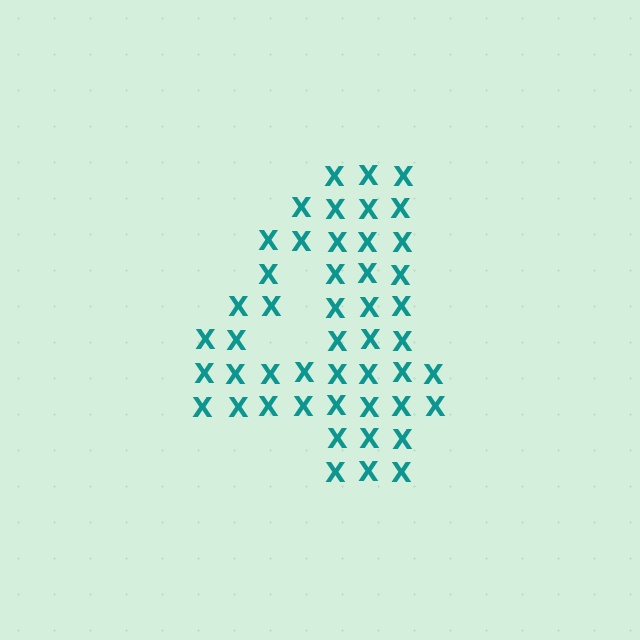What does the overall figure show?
The overall figure shows the digit 4.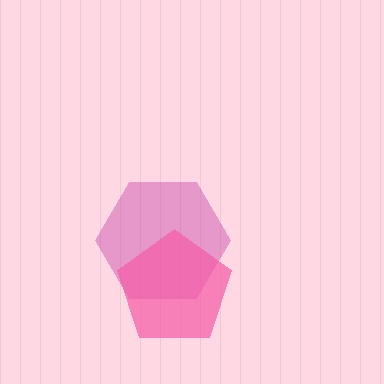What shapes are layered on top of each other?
The layered shapes are: a magenta hexagon, a pink pentagon.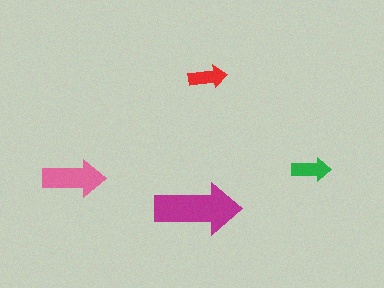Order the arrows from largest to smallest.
the magenta one, the pink one, the green one, the red one.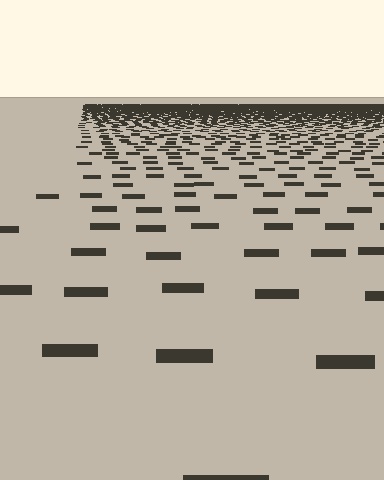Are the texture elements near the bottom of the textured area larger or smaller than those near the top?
Larger. Near the bottom, elements are closer to the viewer and appear at a bigger on-screen size.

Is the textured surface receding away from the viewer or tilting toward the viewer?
The surface is receding away from the viewer. Texture elements get smaller and denser toward the top.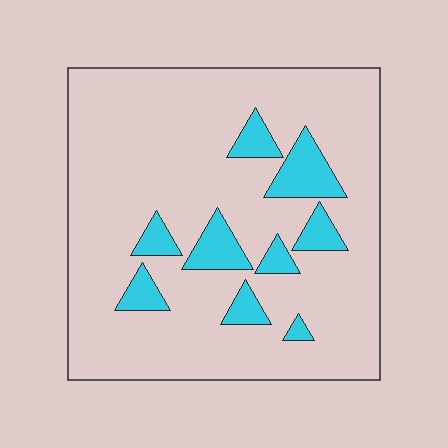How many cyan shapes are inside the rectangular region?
9.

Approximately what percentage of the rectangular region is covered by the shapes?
Approximately 15%.